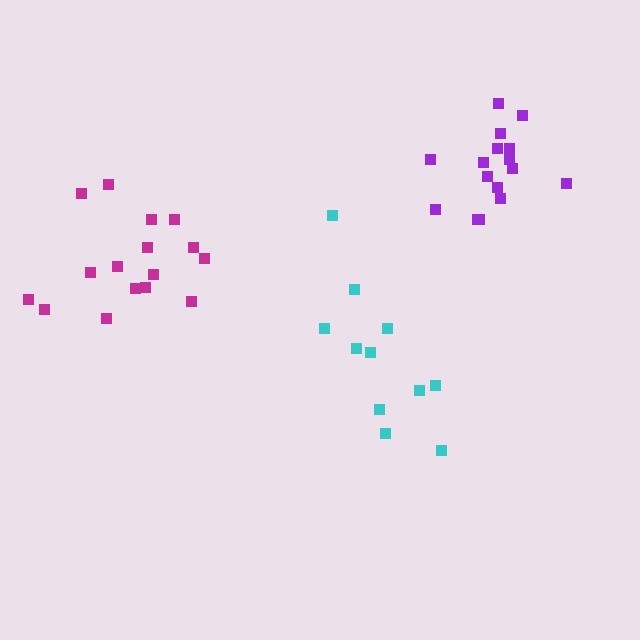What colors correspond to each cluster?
The clusters are colored: cyan, magenta, purple.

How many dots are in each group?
Group 1: 11 dots, Group 2: 16 dots, Group 3: 16 dots (43 total).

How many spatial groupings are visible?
There are 3 spatial groupings.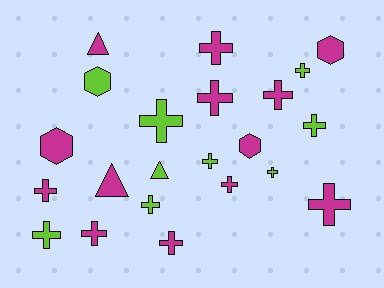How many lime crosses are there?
There are 7 lime crosses.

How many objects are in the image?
There are 22 objects.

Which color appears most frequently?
Magenta, with 13 objects.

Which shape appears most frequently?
Cross, with 15 objects.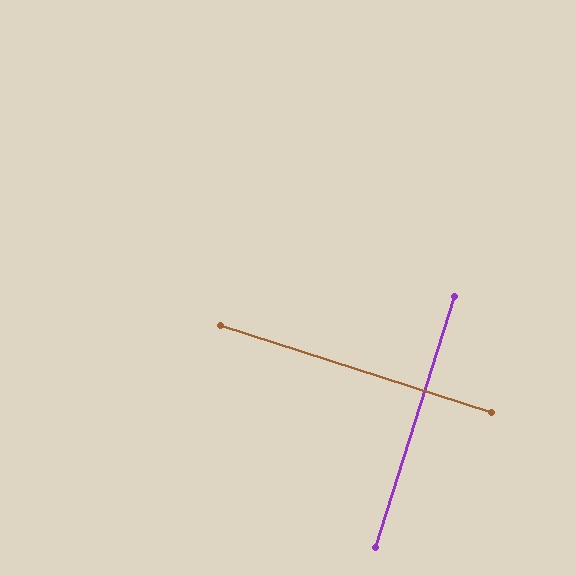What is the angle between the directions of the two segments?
Approximately 90 degrees.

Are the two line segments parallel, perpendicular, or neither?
Perpendicular — they meet at approximately 90°.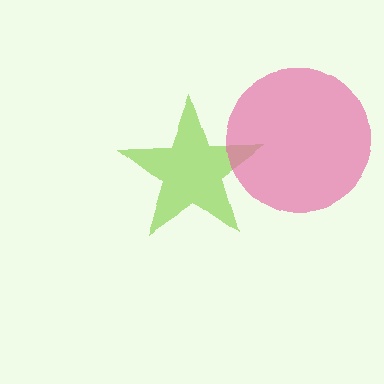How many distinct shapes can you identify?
There are 2 distinct shapes: a lime star, a pink circle.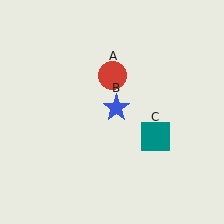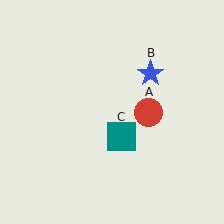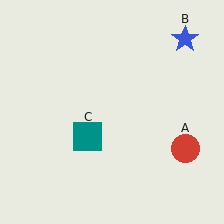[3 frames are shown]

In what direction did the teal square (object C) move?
The teal square (object C) moved left.